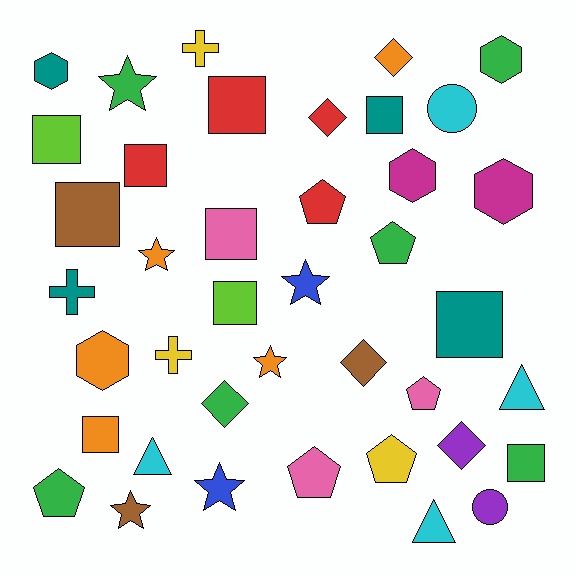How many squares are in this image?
There are 10 squares.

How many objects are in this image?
There are 40 objects.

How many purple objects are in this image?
There are 2 purple objects.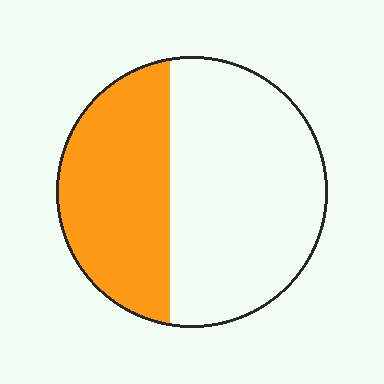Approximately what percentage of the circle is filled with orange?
Approximately 40%.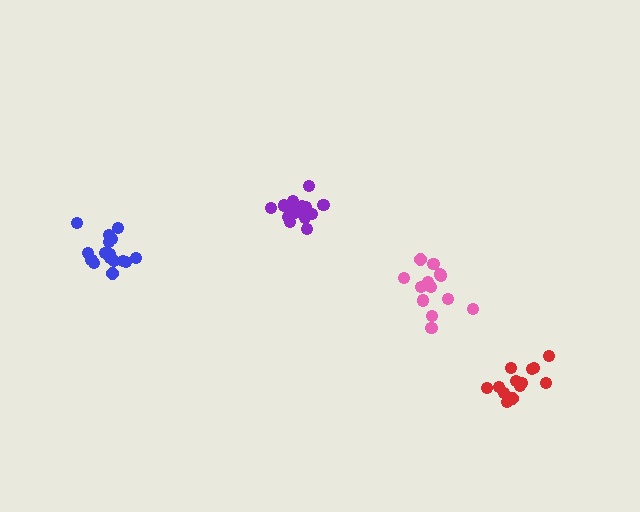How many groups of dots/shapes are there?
There are 4 groups.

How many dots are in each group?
Group 1: 13 dots, Group 2: 15 dots, Group 3: 13 dots, Group 4: 17 dots (58 total).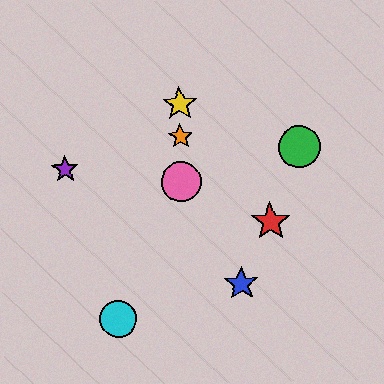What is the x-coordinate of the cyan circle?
The cyan circle is at x≈118.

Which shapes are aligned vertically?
The yellow star, the orange star, the pink circle are aligned vertically.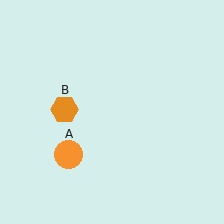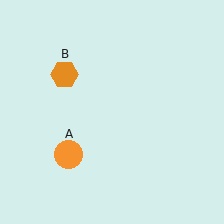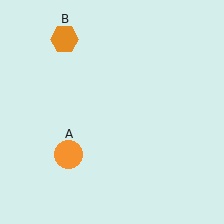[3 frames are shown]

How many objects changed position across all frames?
1 object changed position: orange hexagon (object B).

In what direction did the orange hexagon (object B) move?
The orange hexagon (object B) moved up.